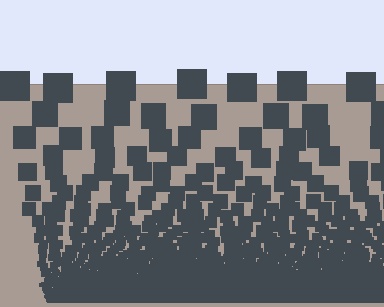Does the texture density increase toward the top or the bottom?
Density increases toward the bottom.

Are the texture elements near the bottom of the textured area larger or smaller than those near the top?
Smaller. The gradient is inverted — elements near the bottom are smaller and denser.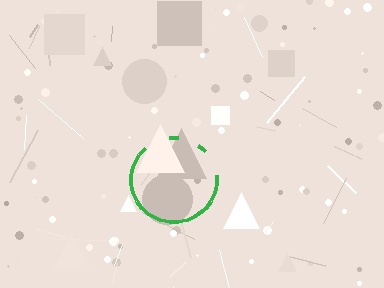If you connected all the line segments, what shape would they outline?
They would outline a circle.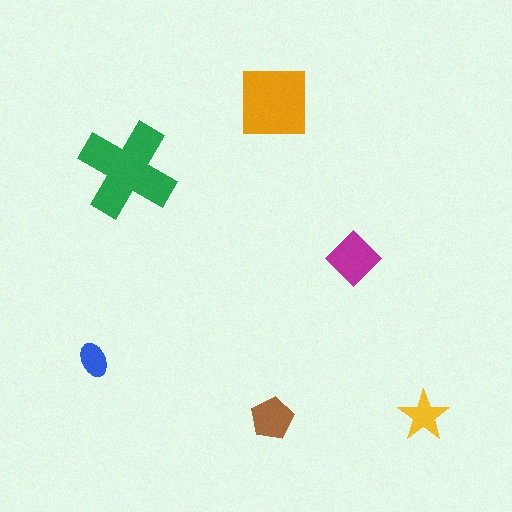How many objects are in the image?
There are 6 objects in the image.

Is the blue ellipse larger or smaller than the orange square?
Smaller.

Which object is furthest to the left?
The blue ellipse is leftmost.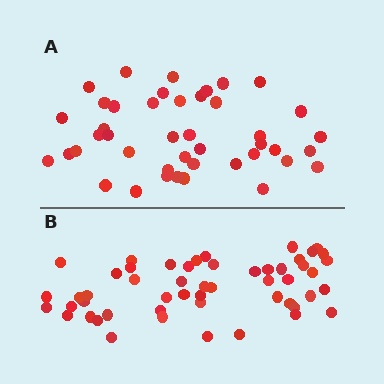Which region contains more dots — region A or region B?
Region B (the bottom region) has more dots.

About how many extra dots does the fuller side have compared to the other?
Region B has roughly 8 or so more dots than region A.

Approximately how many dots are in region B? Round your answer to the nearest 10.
About 50 dots. (The exact count is 52, which rounds to 50.)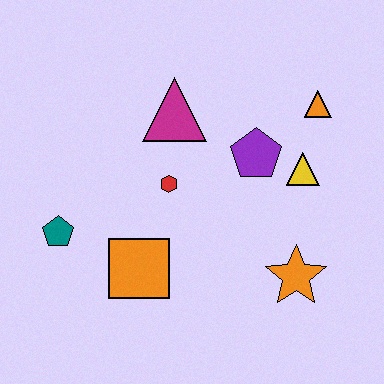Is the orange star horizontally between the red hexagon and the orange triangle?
Yes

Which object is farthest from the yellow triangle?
The teal pentagon is farthest from the yellow triangle.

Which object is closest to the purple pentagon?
The yellow triangle is closest to the purple pentagon.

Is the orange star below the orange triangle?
Yes